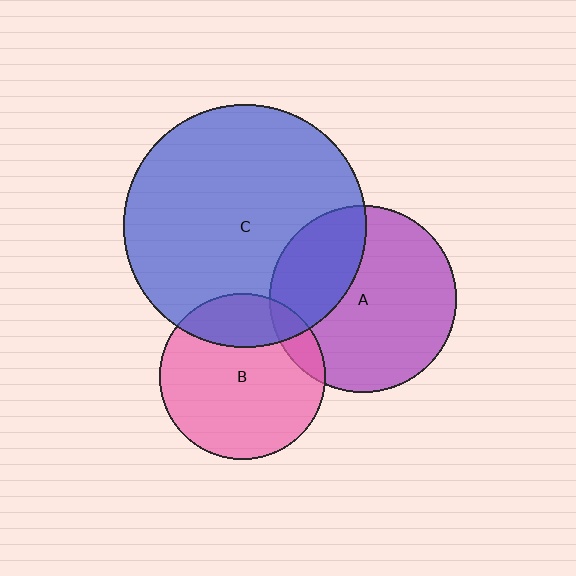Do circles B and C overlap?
Yes.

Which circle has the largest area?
Circle C (blue).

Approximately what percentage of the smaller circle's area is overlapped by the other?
Approximately 25%.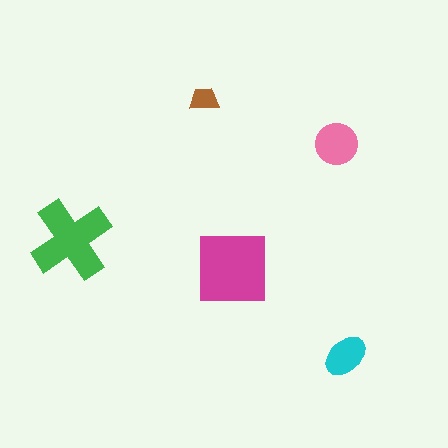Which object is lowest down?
The cyan ellipse is bottommost.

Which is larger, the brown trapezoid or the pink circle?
The pink circle.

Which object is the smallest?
The brown trapezoid.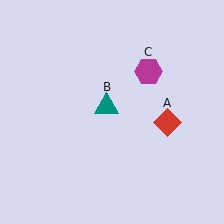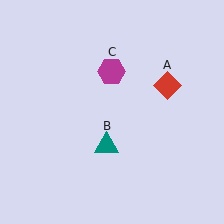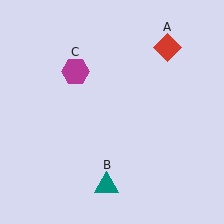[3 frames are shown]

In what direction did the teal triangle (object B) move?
The teal triangle (object B) moved down.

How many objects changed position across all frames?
3 objects changed position: red diamond (object A), teal triangle (object B), magenta hexagon (object C).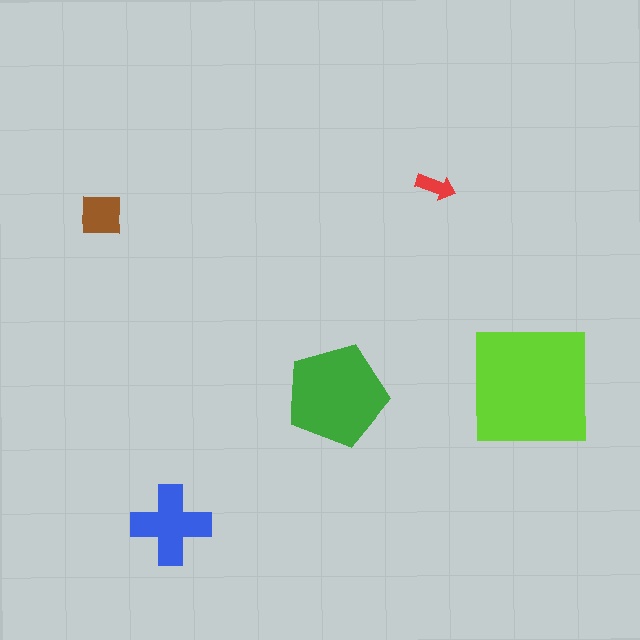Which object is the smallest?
The red arrow.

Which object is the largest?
The lime square.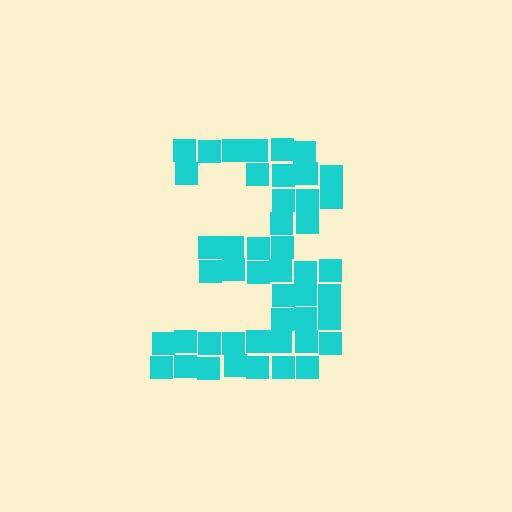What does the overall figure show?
The overall figure shows the digit 3.